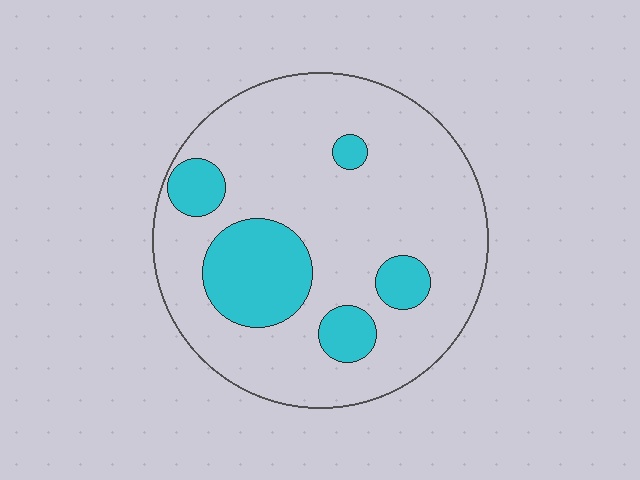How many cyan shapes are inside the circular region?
5.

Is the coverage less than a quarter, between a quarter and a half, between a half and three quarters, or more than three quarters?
Less than a quarter.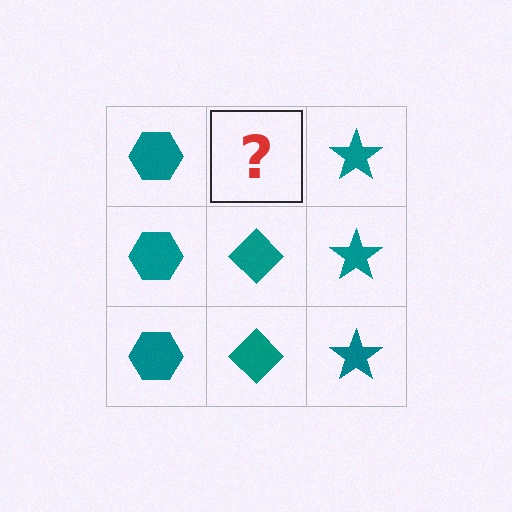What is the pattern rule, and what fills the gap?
The rule is that each column has a consistent shape. The gap should be filled with a teal diamond.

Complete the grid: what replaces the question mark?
The question mark should be replaced with a teal diamond.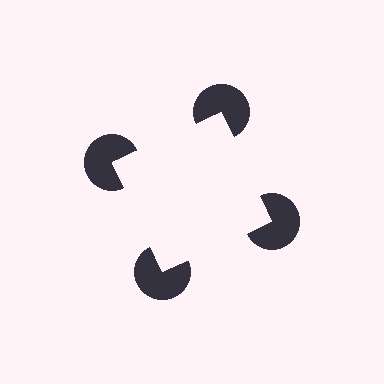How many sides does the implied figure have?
4 sides.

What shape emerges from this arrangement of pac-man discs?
An illusory square — its edges are inferred from the aligned wedge cuts in the pac-man discs, not physically drawn.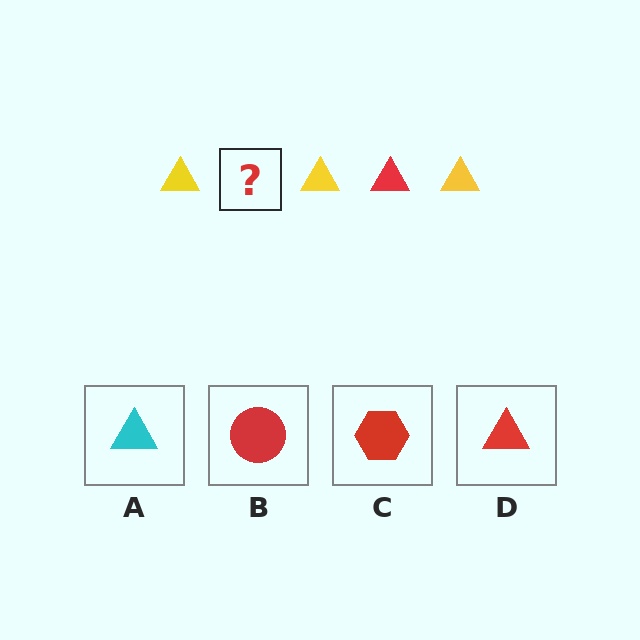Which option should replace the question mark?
Option D.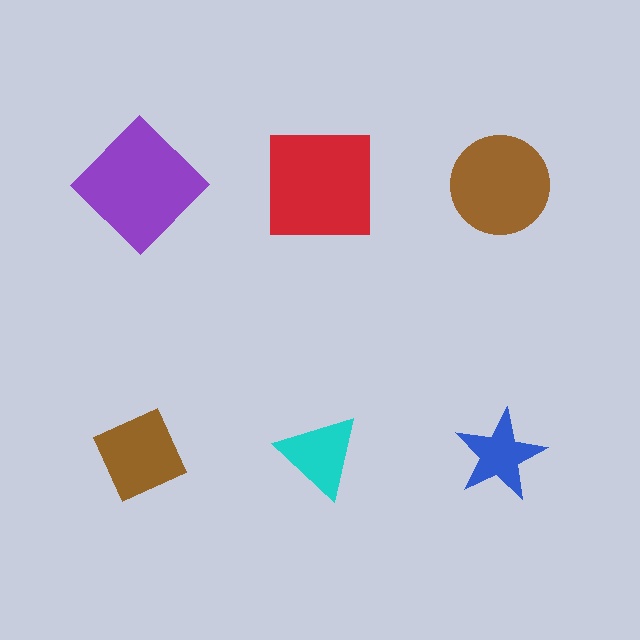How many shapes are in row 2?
3 shapes.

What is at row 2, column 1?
A brown diamond.